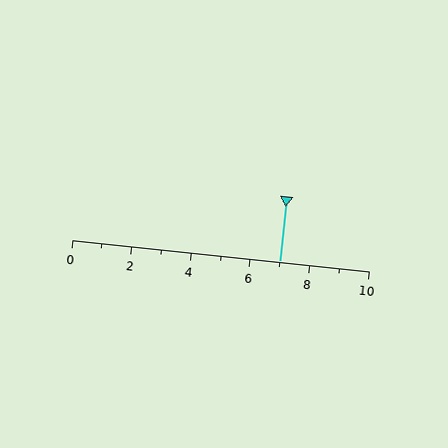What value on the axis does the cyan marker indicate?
The marker indicates approximately 7.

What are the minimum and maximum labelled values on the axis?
The axis runs from 0 to 10.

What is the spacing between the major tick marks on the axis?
The major ticks are spaced 2 apart.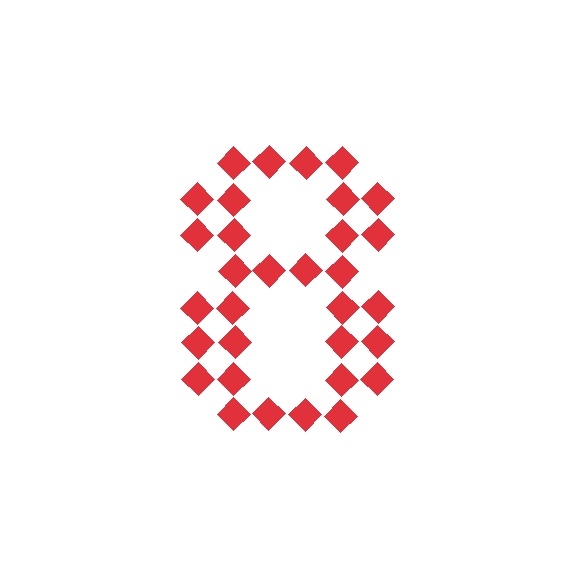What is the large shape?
The large shape is the digit 8.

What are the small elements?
The small elements are diamonds.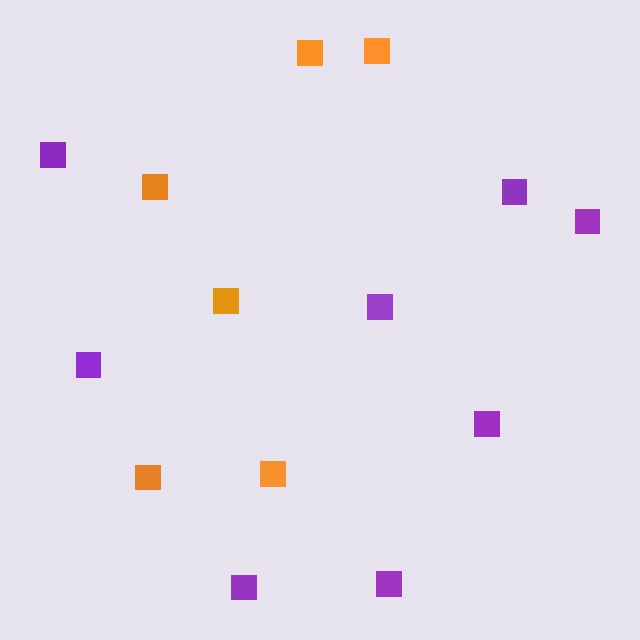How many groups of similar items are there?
There are 2 groups: one group of purple squares (8) and one group of orange squares (6).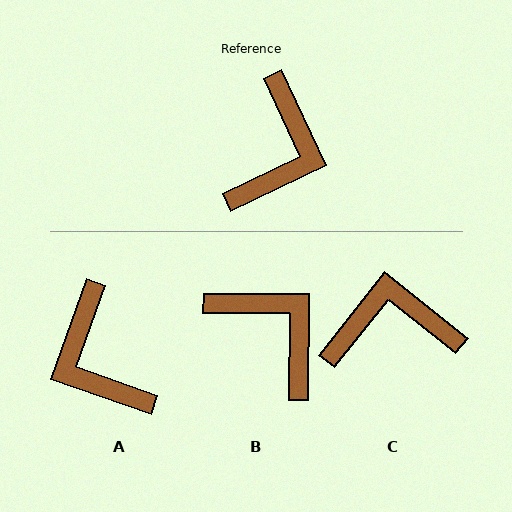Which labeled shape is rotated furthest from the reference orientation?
A, about 135 degrees away.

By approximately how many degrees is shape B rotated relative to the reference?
Approximately 64 degrees counter-clockwise.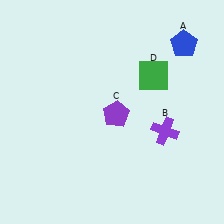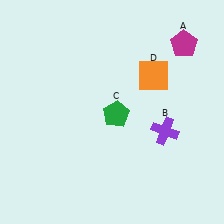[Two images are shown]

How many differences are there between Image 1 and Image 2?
There are 3 differences between the two images.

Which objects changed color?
A changed from blue to magenta. C changed from purple to green. D changed from green to orange.